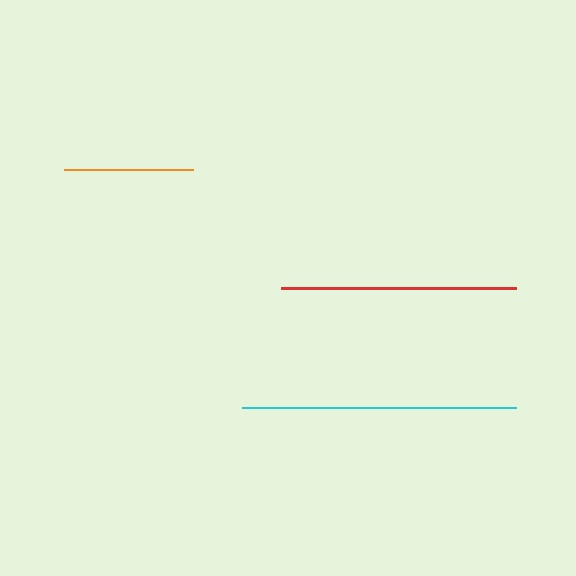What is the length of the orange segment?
The orange segment is approximately 129 pixels long.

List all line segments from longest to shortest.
From longest to shortest: cyan, red, orange.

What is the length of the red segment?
The red segment is approximately 235 pixels long.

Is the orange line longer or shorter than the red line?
The red line is longer than the orange line.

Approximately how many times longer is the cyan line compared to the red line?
The cyan line is approximately 1.2 times the length of the red line.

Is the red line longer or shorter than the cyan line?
The cyan line is longer than the red line.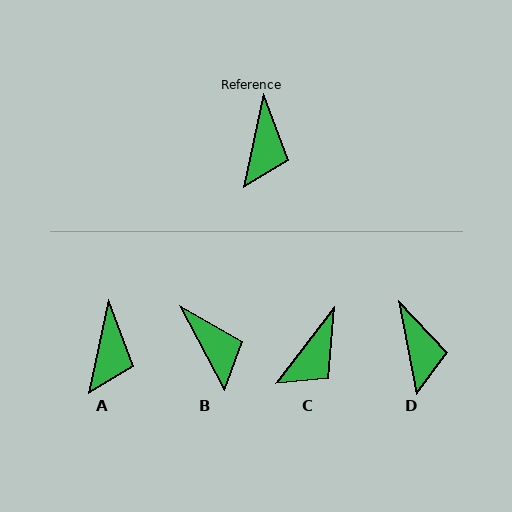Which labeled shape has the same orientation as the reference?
A.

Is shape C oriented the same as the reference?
No, it is off by about 25 degrees.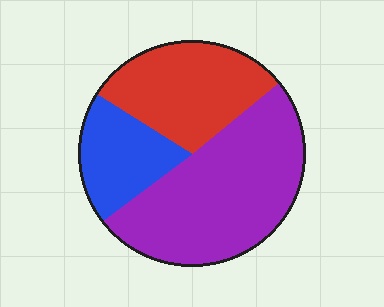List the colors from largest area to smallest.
From largest to smallest: purple, red, blue.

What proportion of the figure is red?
Red covers around 30% of the figure.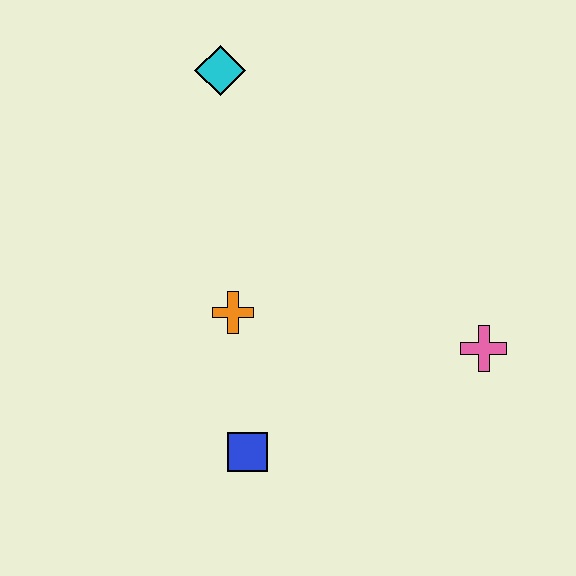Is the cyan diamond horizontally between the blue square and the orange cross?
No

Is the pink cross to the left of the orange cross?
No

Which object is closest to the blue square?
The orange cross is closest to the blue square.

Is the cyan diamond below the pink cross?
No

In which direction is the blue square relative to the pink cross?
The blue square is to the left of the pink cross.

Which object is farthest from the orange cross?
The pink cross is farthest from the orange cross.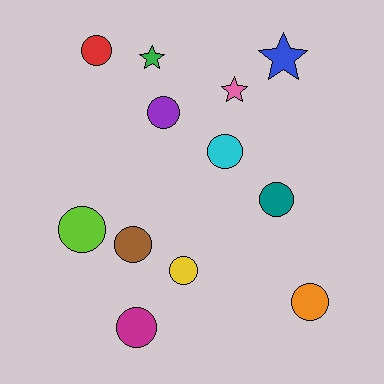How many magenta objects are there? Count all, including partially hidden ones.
There is 1 magenta object.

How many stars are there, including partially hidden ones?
There are 3 stars.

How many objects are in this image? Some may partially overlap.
There are 12 objects.